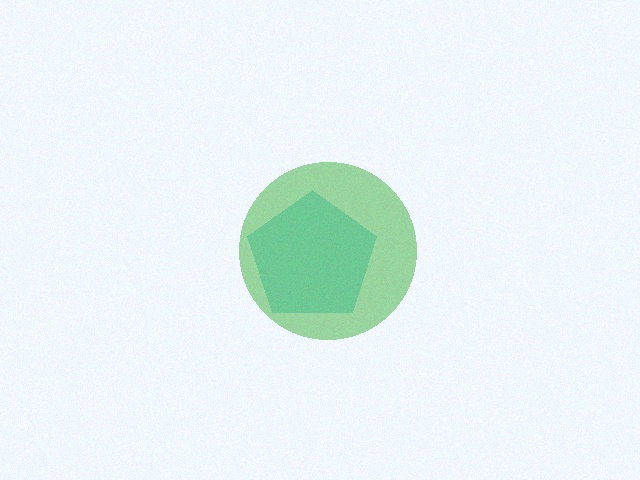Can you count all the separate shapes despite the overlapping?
Yes, there are 2 separate shapes.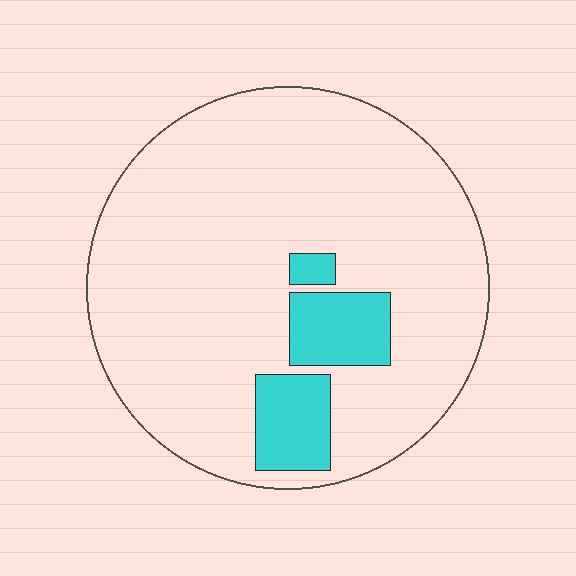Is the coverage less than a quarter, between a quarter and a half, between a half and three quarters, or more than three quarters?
Less than a quarter.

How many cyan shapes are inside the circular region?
3.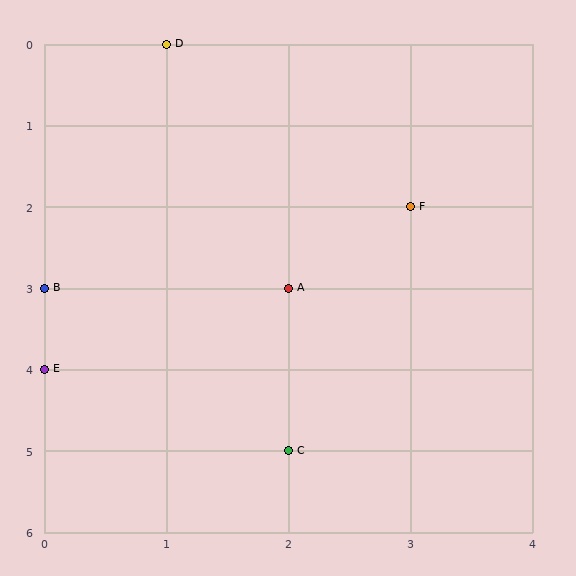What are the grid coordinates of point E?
Point E is at grid coordinates (0, 4).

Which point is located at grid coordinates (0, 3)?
Point B is at (0, 3).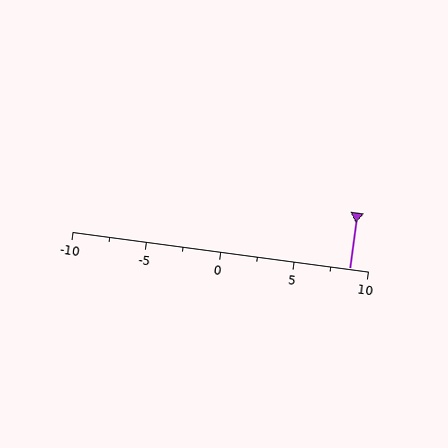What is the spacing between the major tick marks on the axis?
The major ticks are spaced 5 apart.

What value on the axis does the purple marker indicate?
The marker indicates approximately 8.8.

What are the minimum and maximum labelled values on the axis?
The axis runs from -10 to 10.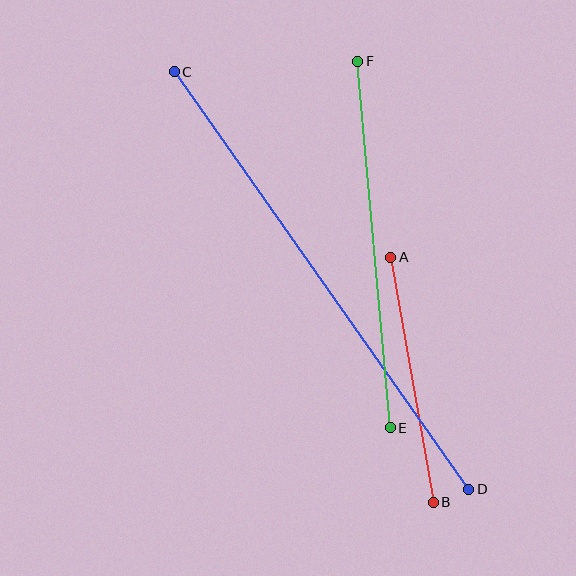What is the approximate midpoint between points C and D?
The midpoint is at approximately (322, 280) pixels.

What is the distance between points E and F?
The distance is approximately 368 pixels.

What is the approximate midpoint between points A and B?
The midpoint is at approximately (412, 380) pixels.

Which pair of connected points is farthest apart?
Points C and D are farthest apart.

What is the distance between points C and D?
The distance is approximately 511 pixels.